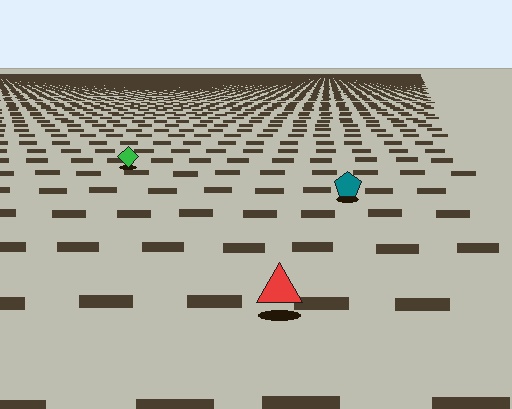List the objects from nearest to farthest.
From nearest to farthest: the red triangle, the teal pentagon, the green diamond.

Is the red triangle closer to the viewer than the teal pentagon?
Yes. The red triangle is closer — you can tell from the texture gradient: the ground texture is coarser near it.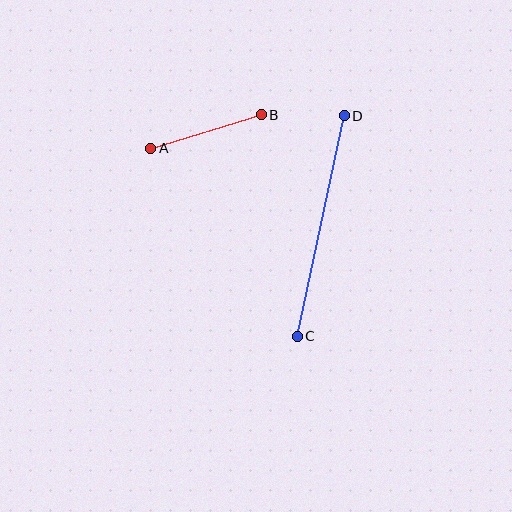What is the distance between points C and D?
The distance is approximately 225 pixels.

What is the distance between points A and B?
The distance is approximately 115 pixels.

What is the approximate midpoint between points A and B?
The midpoint is at approximately (206, 132) pixels.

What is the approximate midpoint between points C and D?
The midpoint is at approximately (321, 226) pixels.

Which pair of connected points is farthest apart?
Points C and D are farthest apart.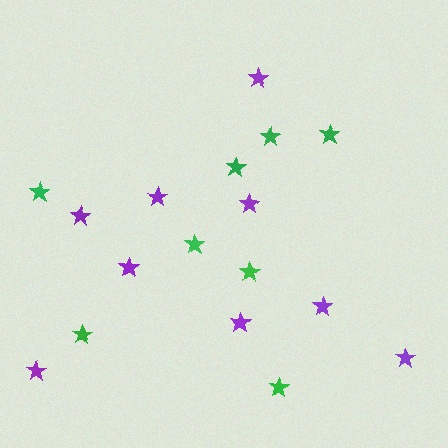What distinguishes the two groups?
There are 2 groups: one group of green stars (8) and one group of purple stars (9).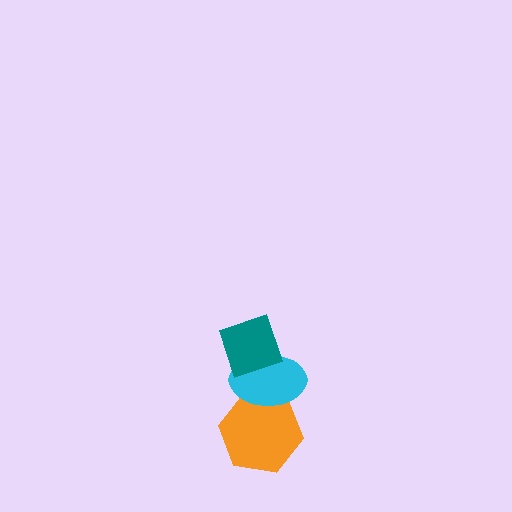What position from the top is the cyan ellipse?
The cyan ellipse is 2nd from the top.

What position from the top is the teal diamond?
The teal diamond is 1st from the top.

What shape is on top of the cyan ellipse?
The teal diamond is on top of the cyan ellipse.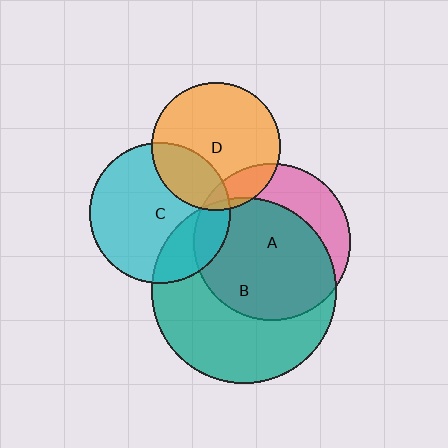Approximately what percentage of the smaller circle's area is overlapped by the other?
Approximately 15%.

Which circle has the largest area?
Circle B (teal).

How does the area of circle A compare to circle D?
Approximately 1.5 times.